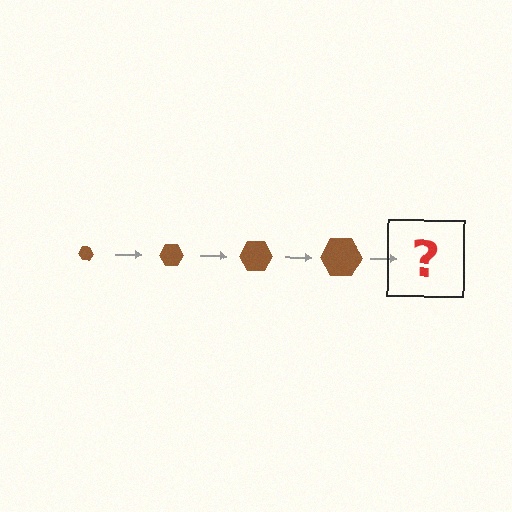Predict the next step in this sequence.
The next step is a brown hexagon, larger than the previous one.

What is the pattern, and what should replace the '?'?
The pattern is that the hexagon gets progressively larger each step. The '?' should be a brown hexagon, larger than the previous one.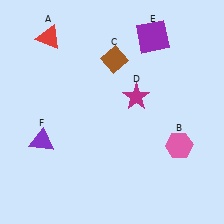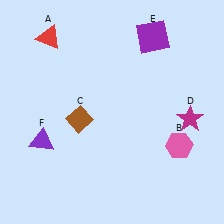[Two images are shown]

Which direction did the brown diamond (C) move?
The brown diamond (C) moved down.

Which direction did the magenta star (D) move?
The magenta star (D) moved right.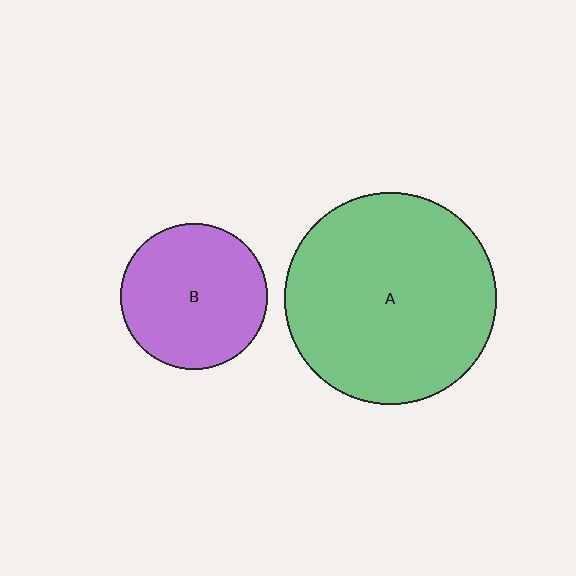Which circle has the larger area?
Circle A (green).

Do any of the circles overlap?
No, none of the circles overlap.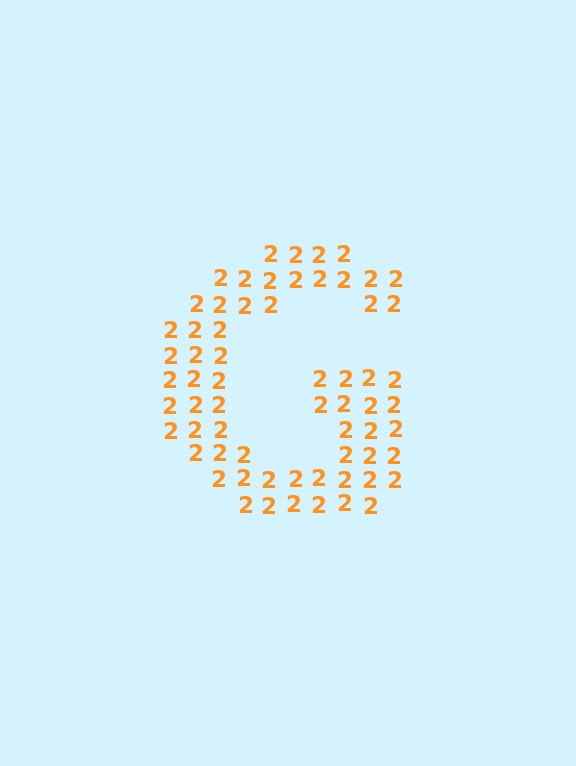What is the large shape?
The large shape is the letter G.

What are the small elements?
The small elements are digit 2's.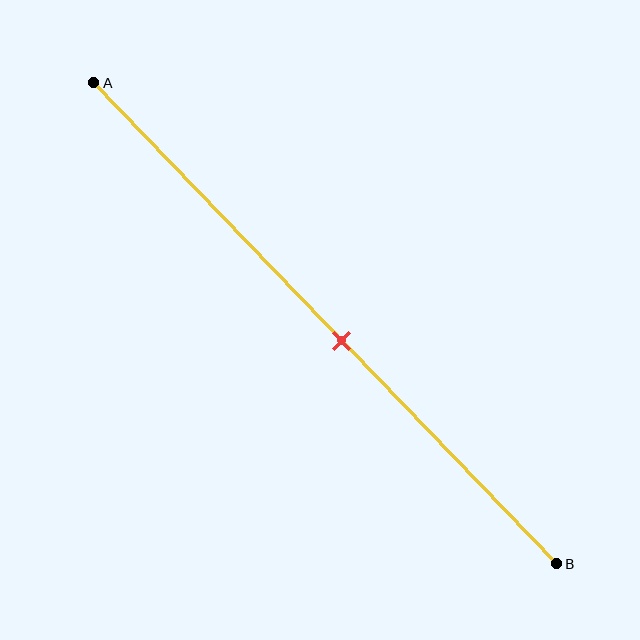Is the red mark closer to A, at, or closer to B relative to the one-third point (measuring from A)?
The red mark is closer to point B than the one-third point of segment AB.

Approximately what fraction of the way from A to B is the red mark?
The red mark is approximately 55% of the way from A to B.